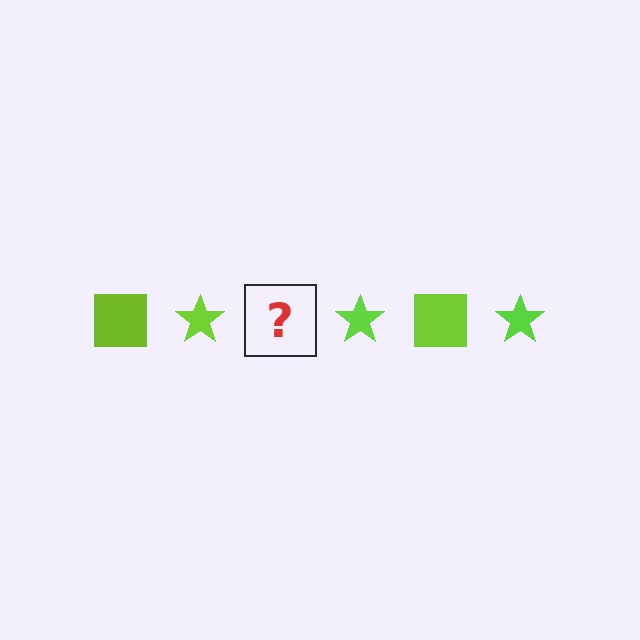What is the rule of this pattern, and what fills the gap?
The rule is that the pattern cycles through square, star shapes in lime. The gap should be filled with a lime square.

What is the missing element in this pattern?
The missing element is a lime square.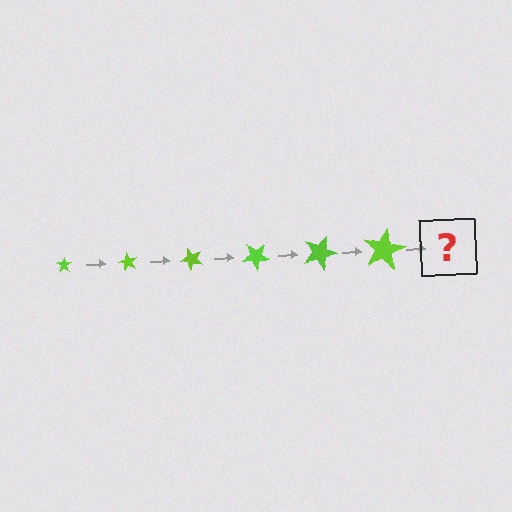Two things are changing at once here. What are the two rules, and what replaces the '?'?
The two rules are that the star grows larger each step and it rotates 60 degrees each step. The '?' should be a star, larger than the previous one and rotated 360 degrees from the start.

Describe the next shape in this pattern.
It should be a star, larger than the previous one and rotated 360 degrees from the start.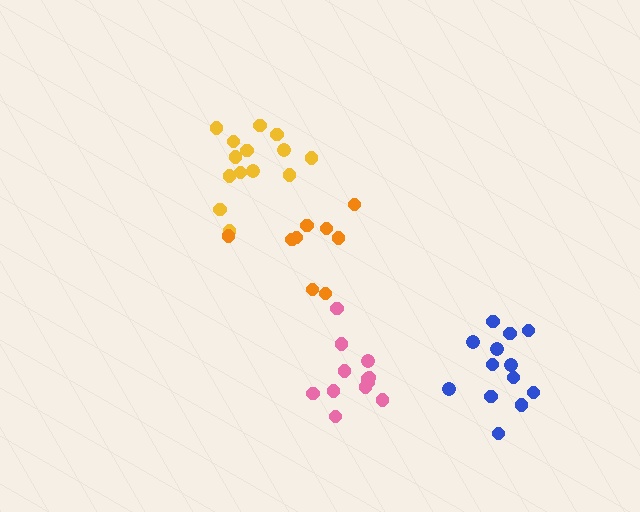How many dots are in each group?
Group 1: 14 dots, Group 2: 12 dots, Group 3: 9 dots, Group 4: 13 dots (48 total).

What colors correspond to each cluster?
The clusters are colored: yellow, pink, orange, blue.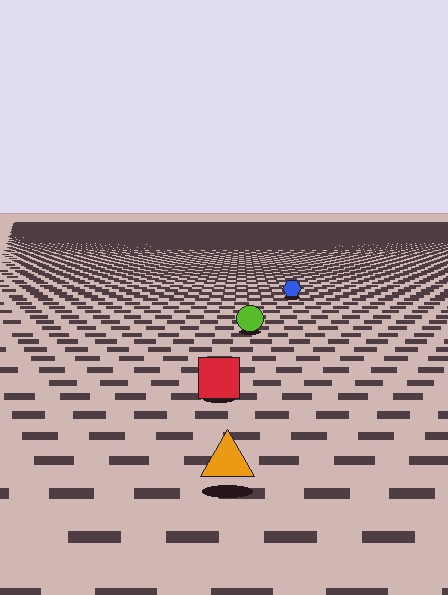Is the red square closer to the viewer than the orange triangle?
No. The orange triangle is closer — you can tell from the texture gradient: the ground texture is coarser near it.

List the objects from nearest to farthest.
From nearest to farthest: the orange triangle, the red square, the lime circle, the blue hexagon.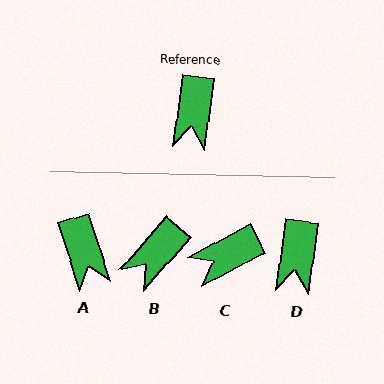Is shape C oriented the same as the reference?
No, it is off by about 54 degrees.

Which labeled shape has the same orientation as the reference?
D.